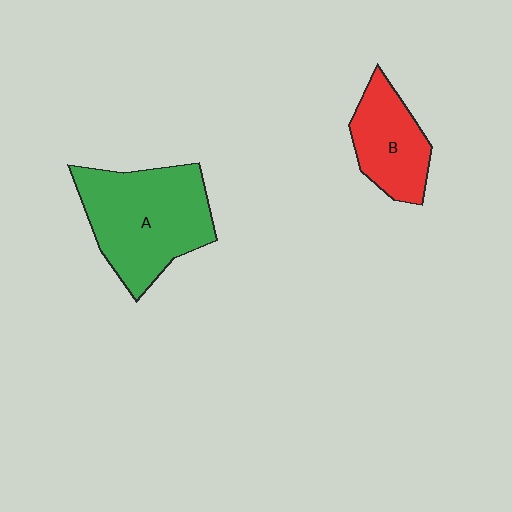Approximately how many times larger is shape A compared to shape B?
Approximately 1.7 times.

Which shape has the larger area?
Shape A (green).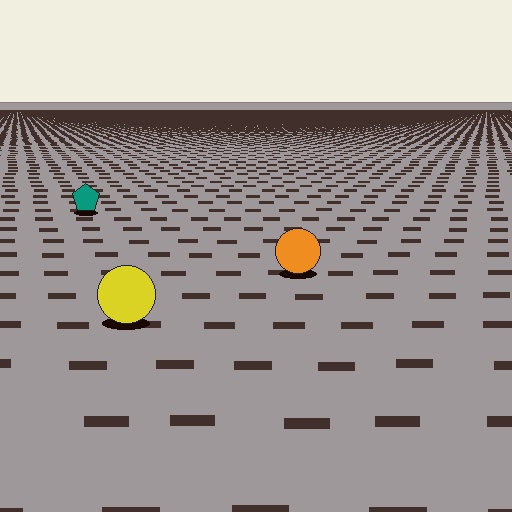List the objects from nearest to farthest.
From nearest to farthest: the yellow circle, the orange circle, the teal pentagon.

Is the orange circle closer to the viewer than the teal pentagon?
Yes. The orange circle is closer — you can tell from the texture gradient: the ground texture is coarser near it.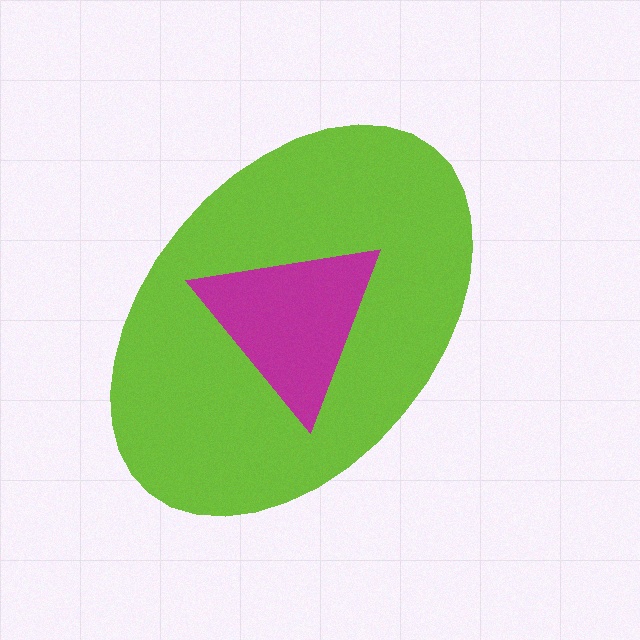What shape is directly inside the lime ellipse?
The magenta triangle.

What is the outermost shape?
The lime ellipse.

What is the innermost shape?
The magenta triangle.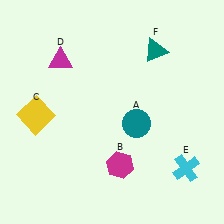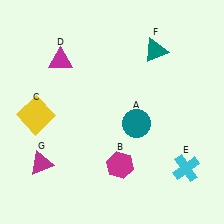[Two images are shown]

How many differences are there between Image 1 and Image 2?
There is 1 difference between the two images.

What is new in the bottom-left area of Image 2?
A magenta triangle (G) was added in the bottom-left area of Image 2.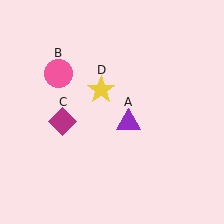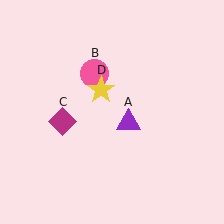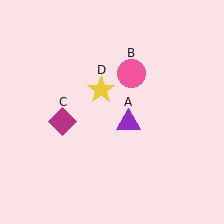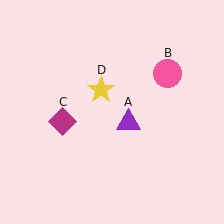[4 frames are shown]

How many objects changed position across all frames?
1 object changed position: pink circle (object B).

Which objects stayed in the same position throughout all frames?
Purple triangle (object A) and magenta diamond (object C) and yellow star (object D) remained stationary.